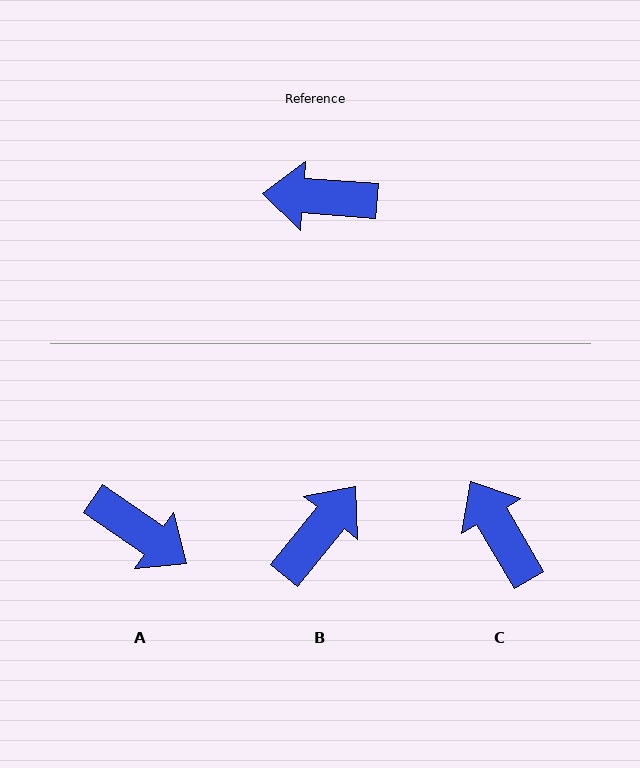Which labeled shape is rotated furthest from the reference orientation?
A, about 149 degrees away.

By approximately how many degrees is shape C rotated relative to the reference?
Approximately 55 degrees clockwise.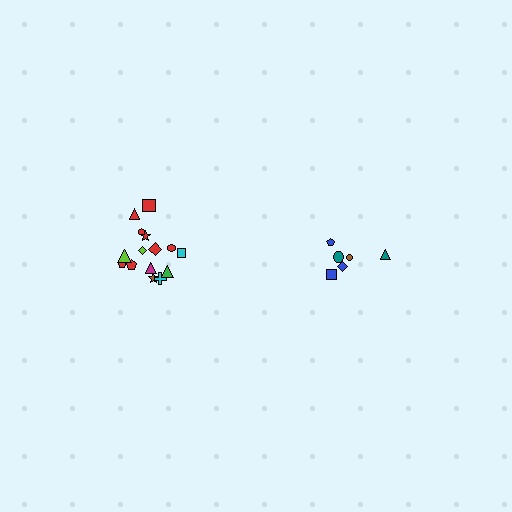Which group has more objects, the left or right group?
The left group.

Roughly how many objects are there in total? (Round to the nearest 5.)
Roughly 20 objects in total.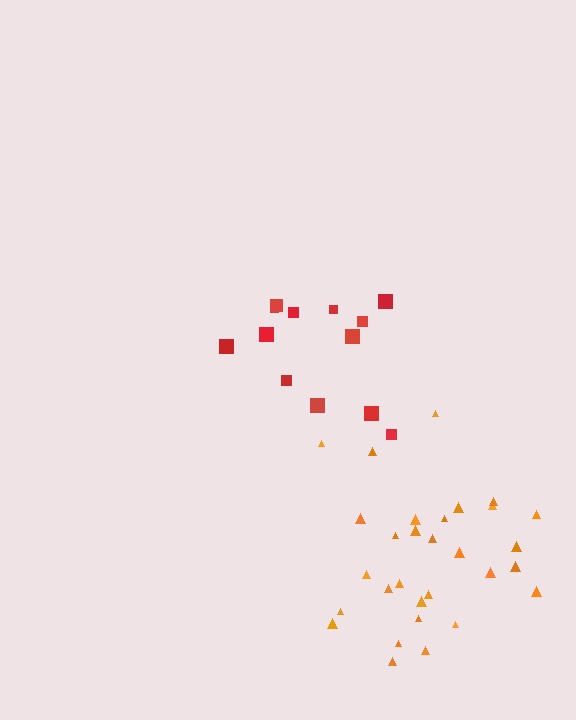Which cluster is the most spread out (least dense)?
Red.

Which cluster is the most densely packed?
Orange.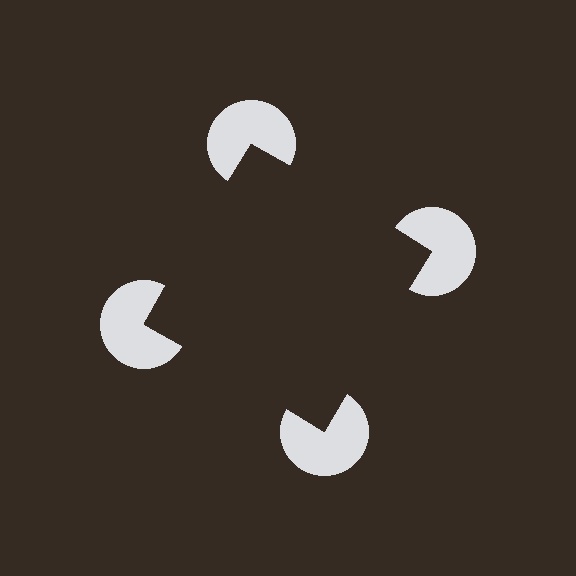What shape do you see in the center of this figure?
An illusory square — its edges are inferred from the aligned wedge cuts in the pac-man discs, not physically drawn.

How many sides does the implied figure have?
4 sides.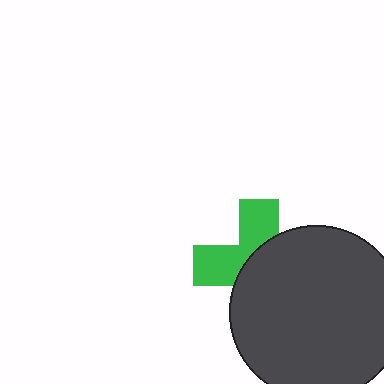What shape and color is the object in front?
The object in front is a dark gray circle.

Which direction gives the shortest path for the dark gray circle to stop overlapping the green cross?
Moving toward the lower-right gives the shortest separation.